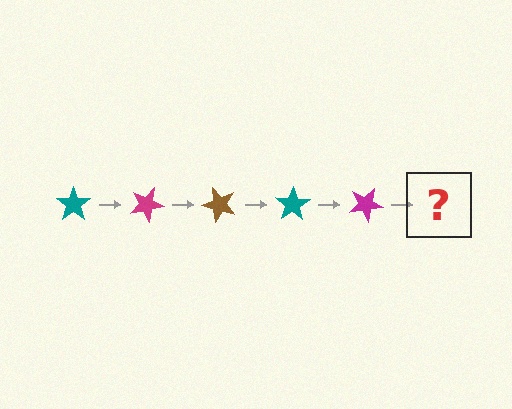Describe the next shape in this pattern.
It should be a brown star, rotated 125 degrees from the start.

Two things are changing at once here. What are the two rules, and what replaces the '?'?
The two rules are that it rotates 25 degrees each step and the color cycles through teal, magenta, and brown. The '?' should be a brown star, rotated 125 degrees from the start.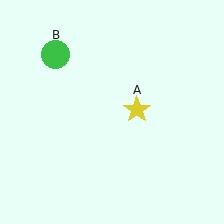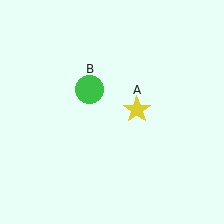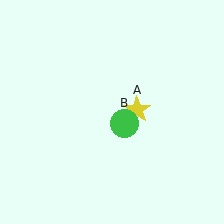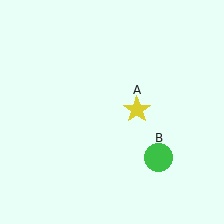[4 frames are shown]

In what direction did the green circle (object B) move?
The green circle (object B) moved down and to the right.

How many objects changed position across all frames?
1 object changed position: green circle (object B).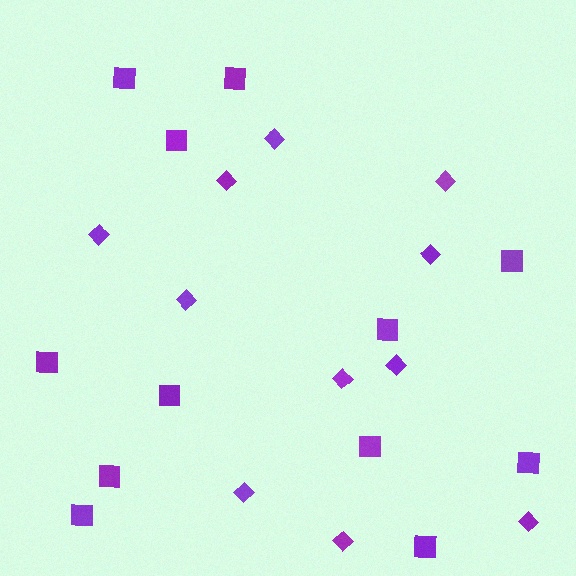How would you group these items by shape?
There are 2 groups: one group of diamonds (11) and one group of squares (12).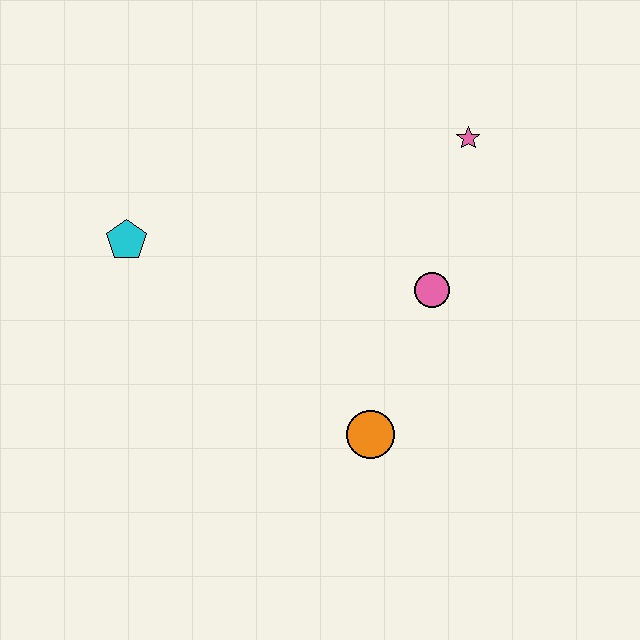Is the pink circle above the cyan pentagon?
No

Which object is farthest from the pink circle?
The cyan pentagon is farthest from the pink circle.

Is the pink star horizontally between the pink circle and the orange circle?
No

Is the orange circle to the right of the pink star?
No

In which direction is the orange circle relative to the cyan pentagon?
The orange circle is to the right of the cyan pentagon.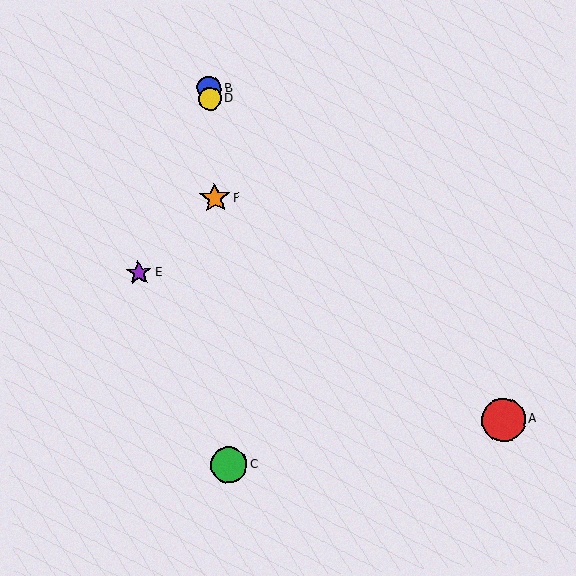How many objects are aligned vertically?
4 objects (B, C, D, F) are aligned vertically.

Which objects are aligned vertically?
Objects B, C, D, F are aligned vertically.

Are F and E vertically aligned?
No, F is at x≈215 and E is at x≈139.